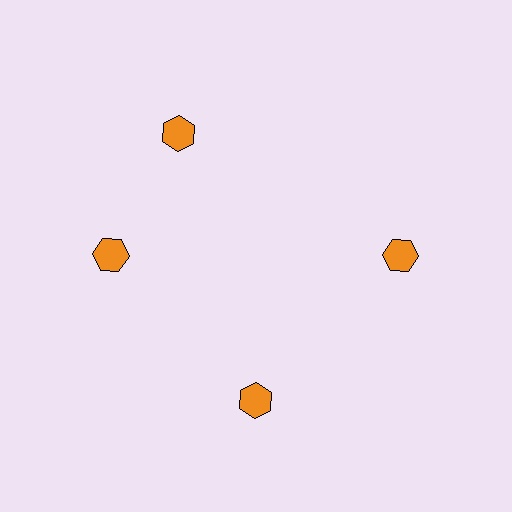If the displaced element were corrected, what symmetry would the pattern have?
It would have 4-fold rotational symmetry — the pattern would map onto itself every 90 degrees.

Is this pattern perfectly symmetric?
No. The 4 orange hexagons are arranged in a ring, but one element near the 12 o'clock position is rotated out of alignment along the ring, breaking the 4-fold rotational symmetry.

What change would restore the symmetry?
The symmetry would be restored by rotating it back into even spacing with its neighbors so that all 4 hexagons sit at equal angles and equal distance from the center.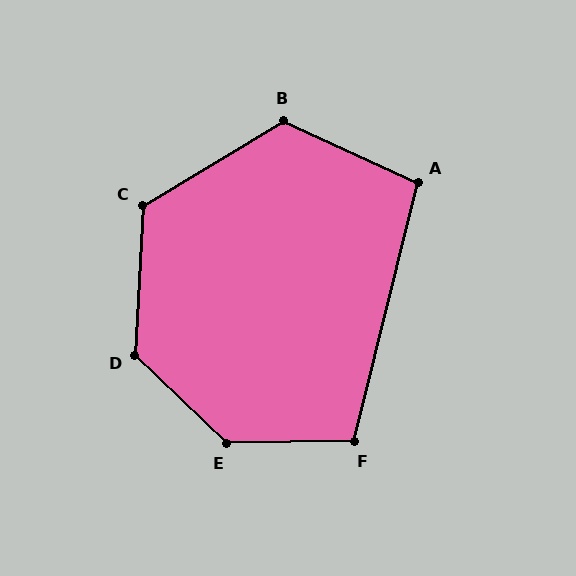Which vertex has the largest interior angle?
E, at approximately 135 degrees.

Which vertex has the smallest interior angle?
A, at approximately 101 degrees.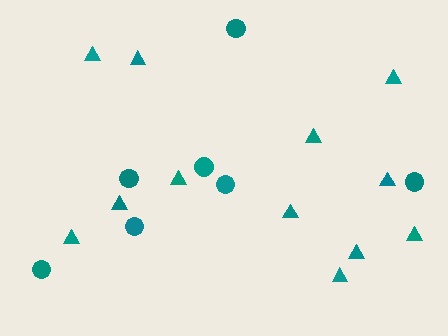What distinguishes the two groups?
There are 2 groups: one group of circles (7) and one group of triangles (12).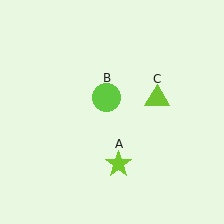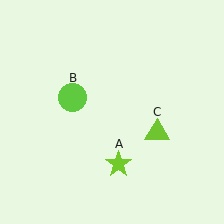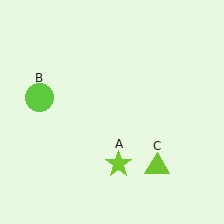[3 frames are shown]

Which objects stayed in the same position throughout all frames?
Lime star (object A) remained stationary.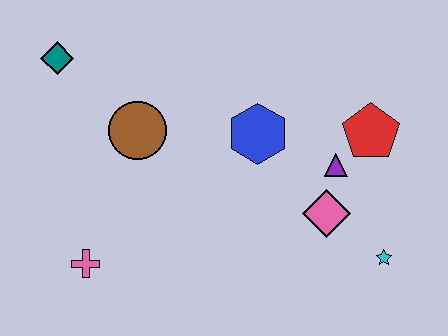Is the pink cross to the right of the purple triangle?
No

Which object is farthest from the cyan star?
The teal diamond is farthest from the cyan star.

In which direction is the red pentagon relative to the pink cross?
The red pentagon is to the right of the pink cross.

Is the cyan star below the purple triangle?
Yes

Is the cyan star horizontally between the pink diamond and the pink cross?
No